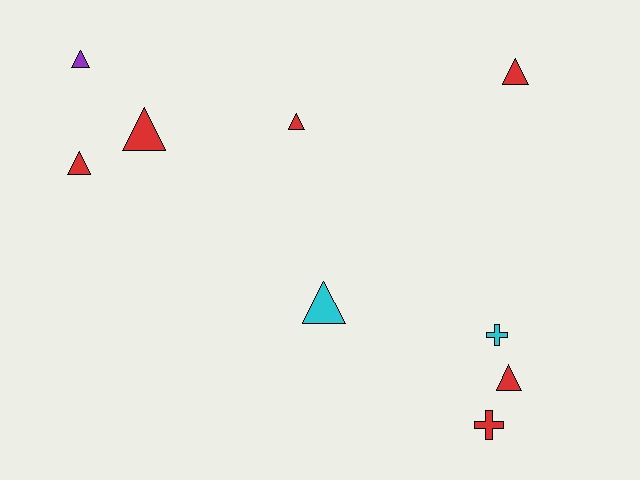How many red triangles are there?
There are 5 red triangles.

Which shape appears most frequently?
Triangle, with 7 objects.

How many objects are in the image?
There are 9 objects.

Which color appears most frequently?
Red, with 6 objects.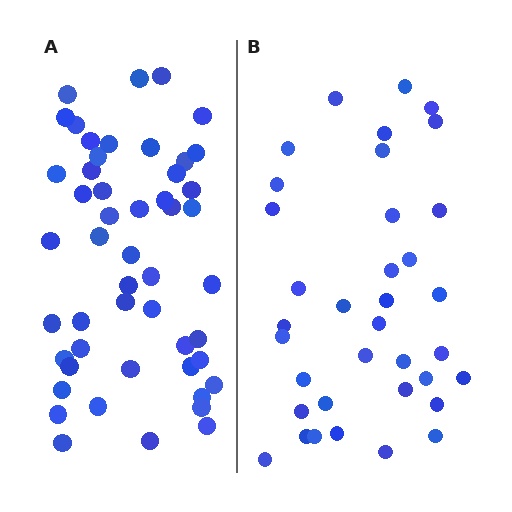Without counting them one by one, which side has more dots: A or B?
Region A (the left region) has more dots.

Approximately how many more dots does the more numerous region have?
Region A has approximately 15 more dots than region B.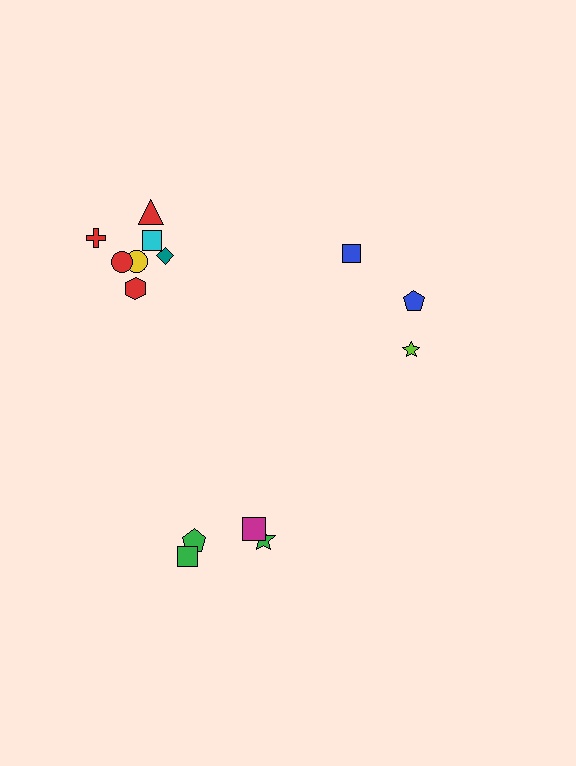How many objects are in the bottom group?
There are 4 objects.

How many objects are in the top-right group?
There are 3 objects.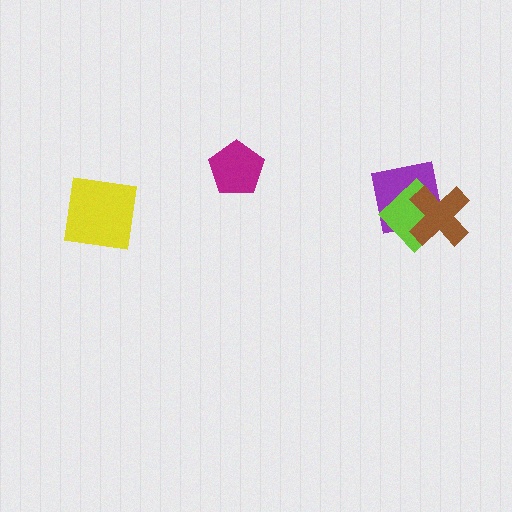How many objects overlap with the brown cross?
2 objects overlap with the brown cross.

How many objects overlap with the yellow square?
0 objects overlap with the yellow square.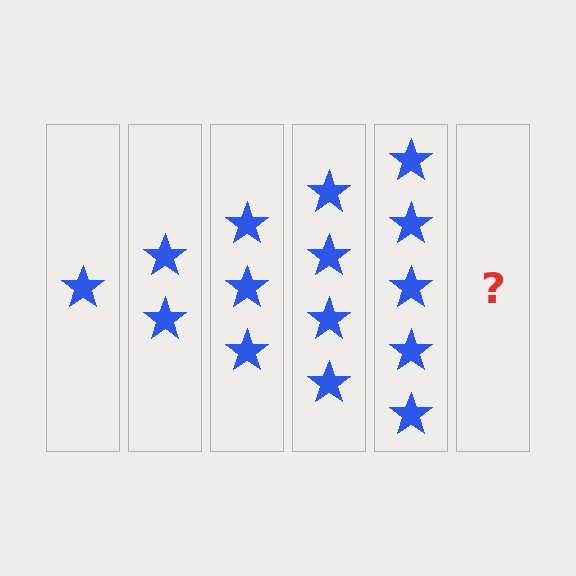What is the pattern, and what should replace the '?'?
The pattern is that each step adds one more star. The '?' should be 6 stars.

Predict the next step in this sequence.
The next step is 6 stars.